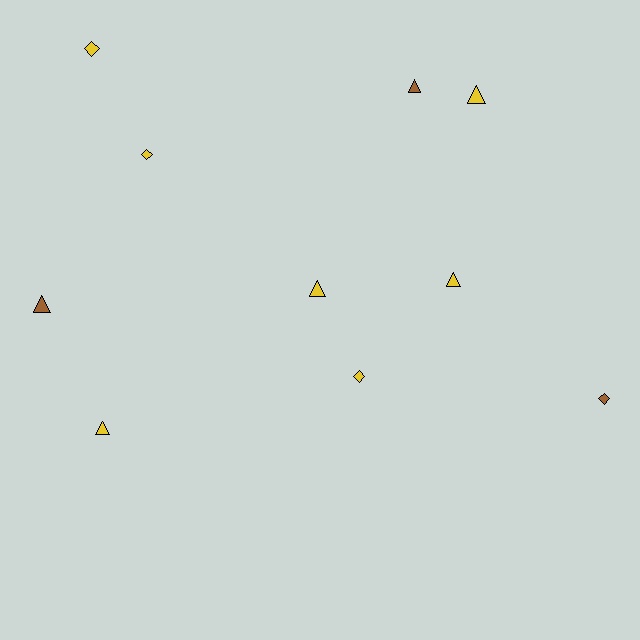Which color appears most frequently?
Yellow, with 7 objects.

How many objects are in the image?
There are 10 objects.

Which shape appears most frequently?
Triangle, with 6 objects.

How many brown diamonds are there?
There is 1 brown diamond.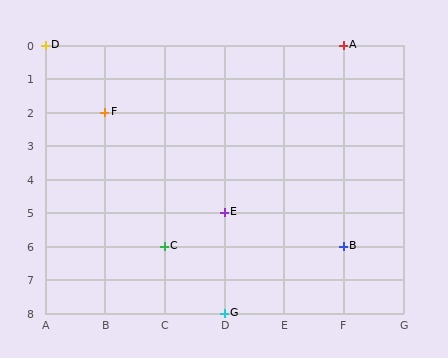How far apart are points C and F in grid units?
Points C and F are 1 column and 4 rows apart (about 4.1 grid units diagonally).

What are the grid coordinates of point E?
Point E is at grid coordinates (D, 5).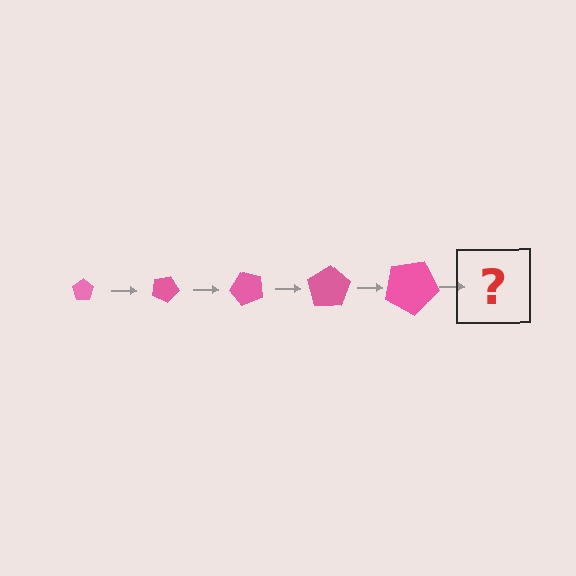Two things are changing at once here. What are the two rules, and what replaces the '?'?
The two rules are that the pentagon grows larger each step and it rotates 25 degrees each step. The '?' should be a pentagon, larger than the previous one and rotated 125 degrees from the start.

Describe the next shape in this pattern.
It should be a pentagon, larger than the previous one and rotated 125 degrees from the start.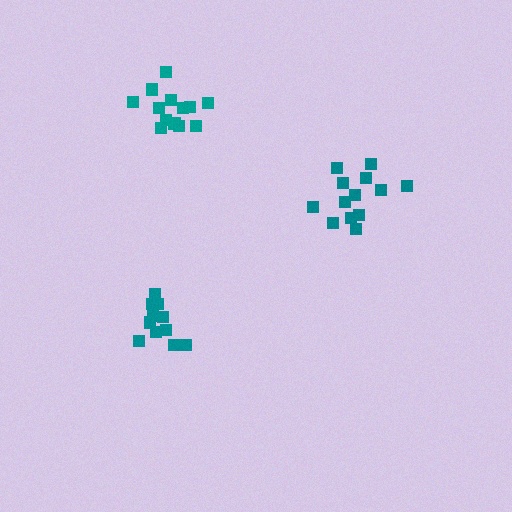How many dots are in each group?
Group 1: 14 dots, Group 2: 11 dots, Group 3: 13 dots (38 total).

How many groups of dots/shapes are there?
There are 3 groups.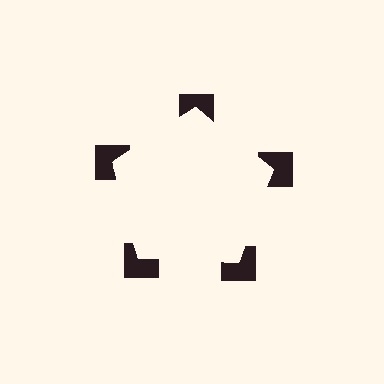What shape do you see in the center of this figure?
An illusory pentagon — its edges are inferred from the aligned wedge cuts in the notched squares, not physically drawn.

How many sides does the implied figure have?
5 sides.